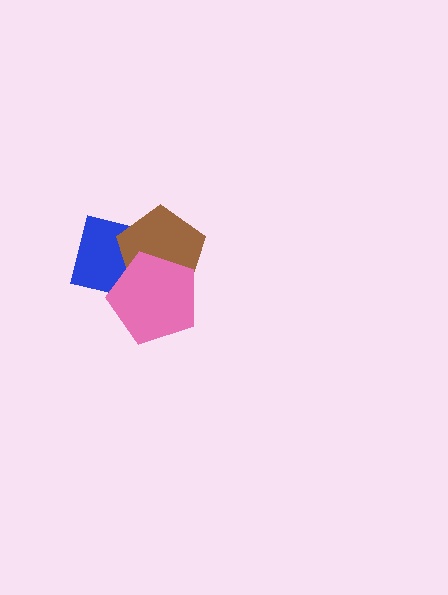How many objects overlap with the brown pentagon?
2 objects overlap with the brown pentagon.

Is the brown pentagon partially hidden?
Yes, it is partially covered by another shape.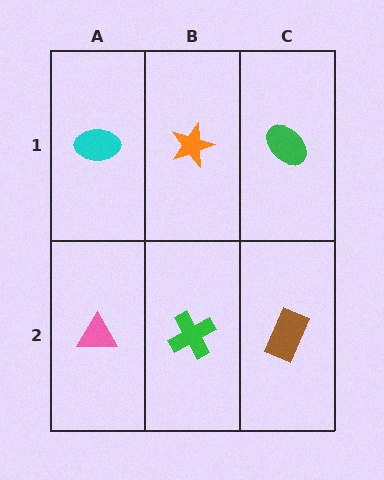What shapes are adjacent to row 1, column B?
A green cross (row 2, column B), a cyan ellipse (row 1, column A), a green ellipse (row 1, column C).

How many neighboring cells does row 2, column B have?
3.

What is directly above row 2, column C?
A green ellipse.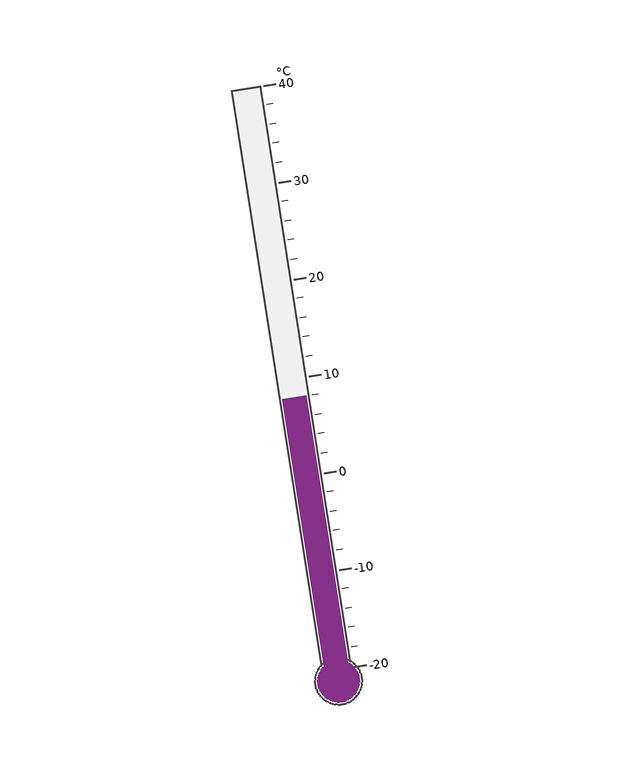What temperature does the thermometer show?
The thermometer shows approximately 8°C.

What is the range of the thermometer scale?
The thermometer scale ranges from -20°C to 40°C.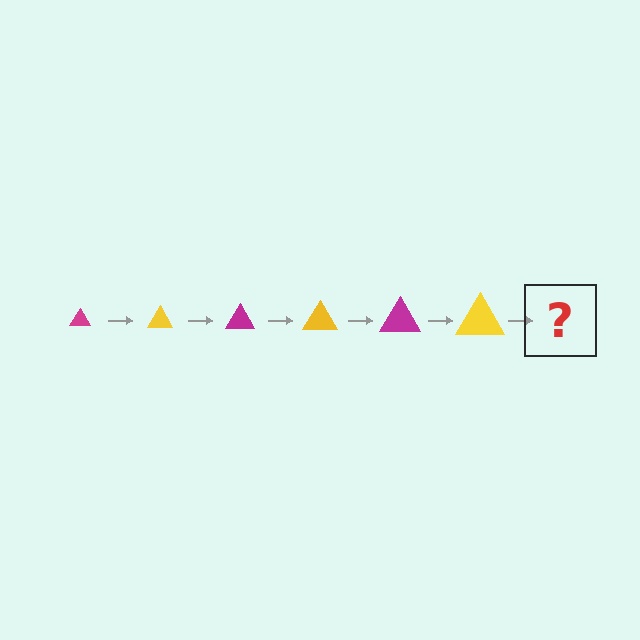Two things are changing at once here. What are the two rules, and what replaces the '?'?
The two rules are that the triangle grows larger each step and the color cycles through magenta and yellow. The '?' should be a magenta triangle, larger than the previous one.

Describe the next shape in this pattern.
It should be a magenta triangle, larger than the previous one.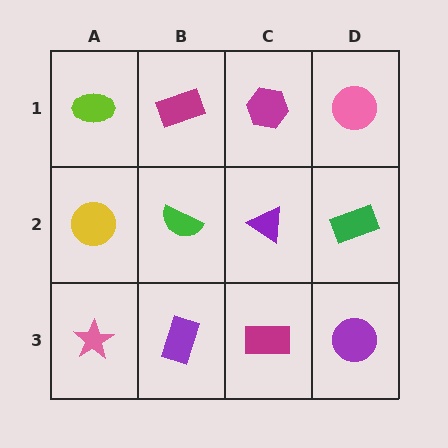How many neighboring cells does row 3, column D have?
2.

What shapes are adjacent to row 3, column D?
A green rectangle (row 2, column D), a magenta rectangle (row 3, column C).